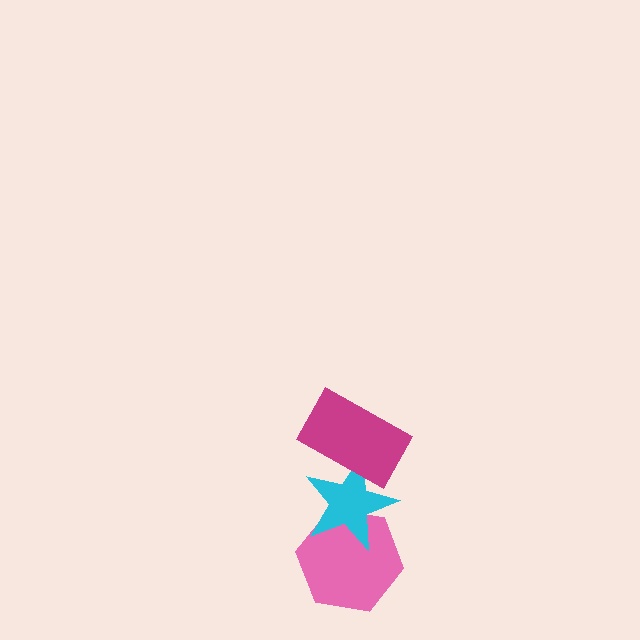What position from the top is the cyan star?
The cyan star is 2nd from the top.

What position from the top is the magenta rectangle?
The magenta rectangle is 1st from the top.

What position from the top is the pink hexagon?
The pink hexagon is 3rd from the top.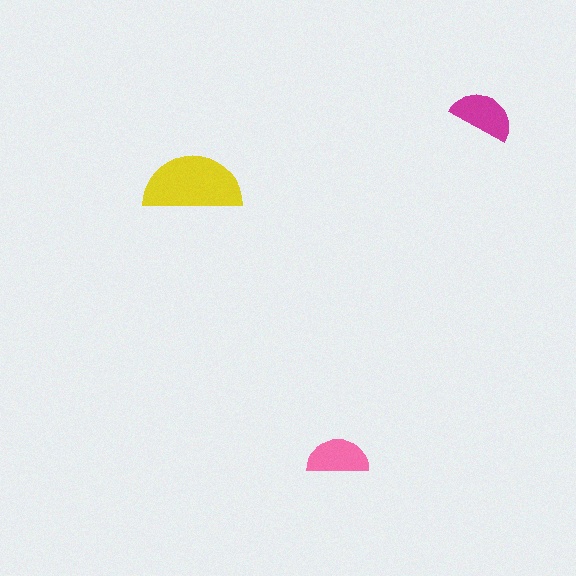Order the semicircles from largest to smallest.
the yellow one, the magenta one, the pink one.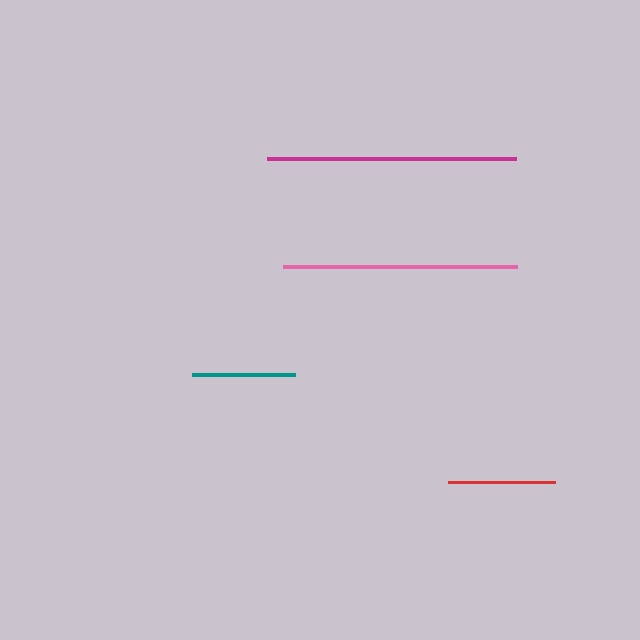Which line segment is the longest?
The magenta line is the longest at approximately 249 pixels.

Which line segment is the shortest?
The teal line is the shortest at approximately 103 pixels.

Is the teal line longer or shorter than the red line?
The red line is longer than the teal line.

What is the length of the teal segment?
The teal segment is approximately 103 pixels long.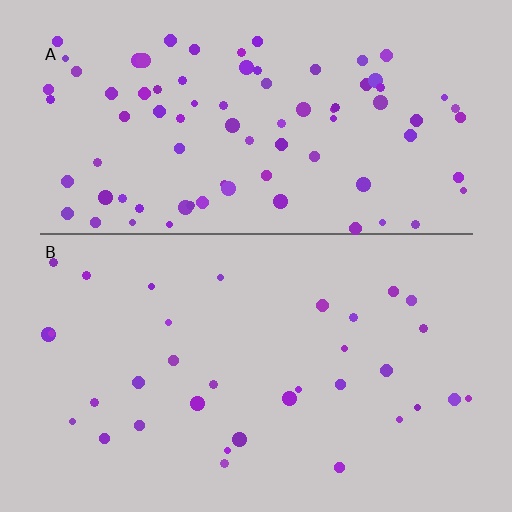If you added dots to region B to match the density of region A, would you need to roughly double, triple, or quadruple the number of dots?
Approximately triple.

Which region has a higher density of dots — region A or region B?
A (the top).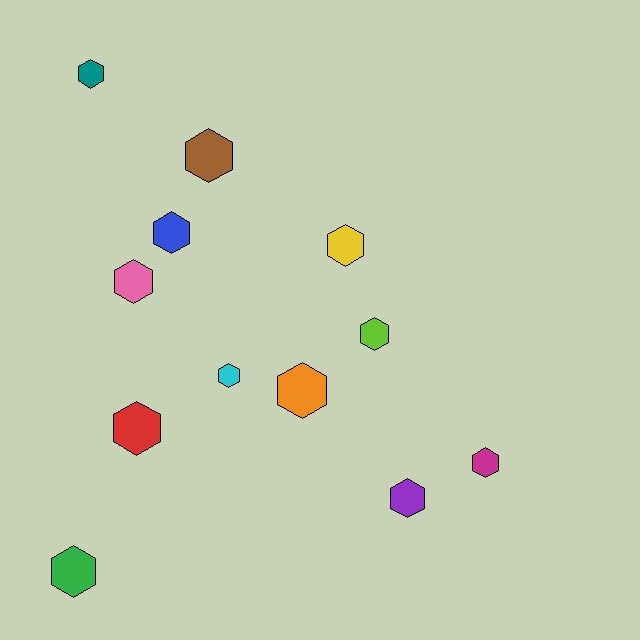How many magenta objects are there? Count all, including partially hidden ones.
There is 1 magenta object.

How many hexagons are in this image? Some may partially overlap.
There are 12 hexagons.